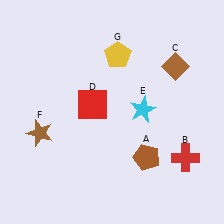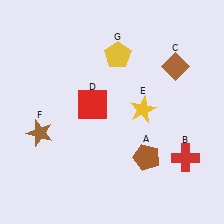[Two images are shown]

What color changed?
The star (E) changed from cyan in Image 1 to yellow in Image 2.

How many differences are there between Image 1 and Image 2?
There is 1 difference between the two images.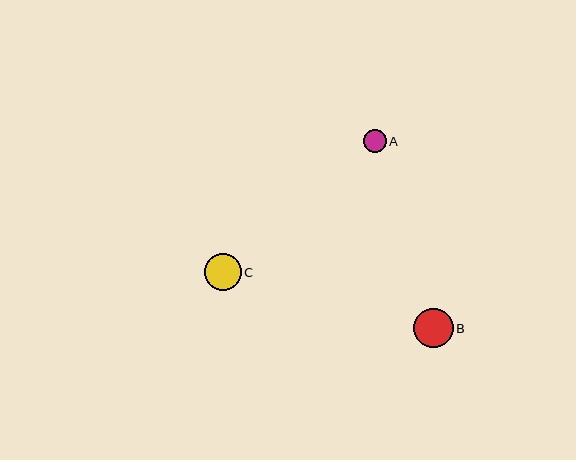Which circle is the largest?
Circle B is the largest with a size of approximately 39 pixels.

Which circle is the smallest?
Circle A is the smallest with a size of approximately 23 pixels.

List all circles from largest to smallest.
From largest to smallest: B, C, A.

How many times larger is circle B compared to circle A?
Circle B is approximately 1.7 times the size of circle A.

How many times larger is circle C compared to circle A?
Circle C is approximately 1.6 times the size of circle A.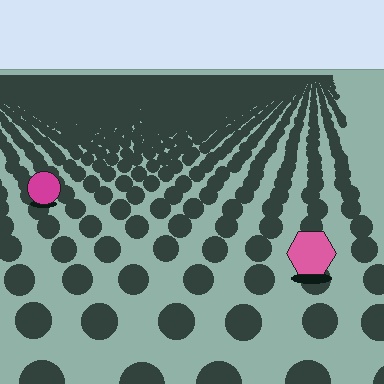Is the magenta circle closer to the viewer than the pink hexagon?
No. The pink hexagon is closer — you can tell from the texture gradient: the ground texture is coarser near it.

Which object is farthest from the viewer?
The magenta circle is farthest from the viewer. It appears smaller and the ground texture around it is denser.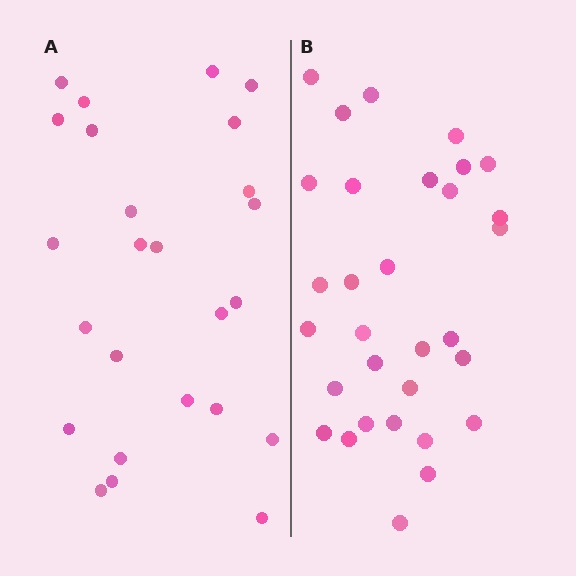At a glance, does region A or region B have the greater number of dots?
Region B (the right region) has more dots.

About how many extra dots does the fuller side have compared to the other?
Region B has about 6 more dots than region A.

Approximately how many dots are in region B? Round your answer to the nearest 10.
About 30 dots. (The exact count is 31, which rounds to 30.)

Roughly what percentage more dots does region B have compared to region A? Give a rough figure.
About 25% more.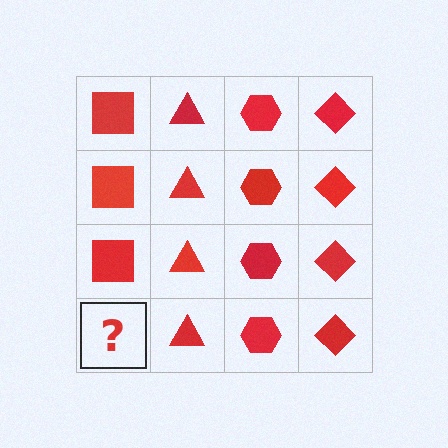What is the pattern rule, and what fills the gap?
The rule is that each column has a consistent shape. The gap should be filled with a red square.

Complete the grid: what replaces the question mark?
The question mark should be replaced with a red square.